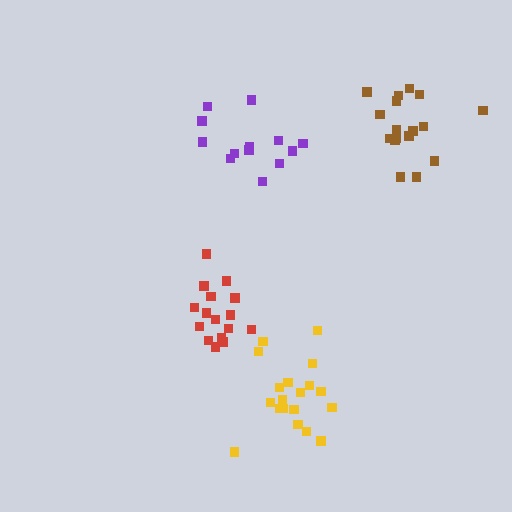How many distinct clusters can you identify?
There are 4 distinct clusters.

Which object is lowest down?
The yellow cluster is bottommost.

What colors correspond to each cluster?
The clusters are colored: purple, red, brown, yellow.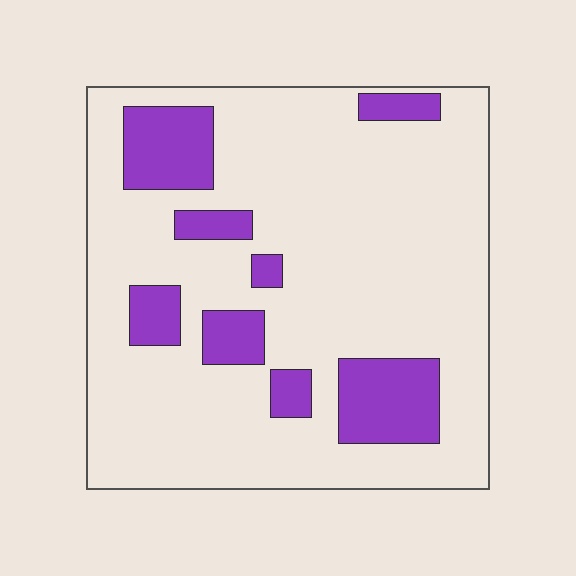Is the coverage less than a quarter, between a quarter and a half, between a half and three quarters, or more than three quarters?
Less than a quarter.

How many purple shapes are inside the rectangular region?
8.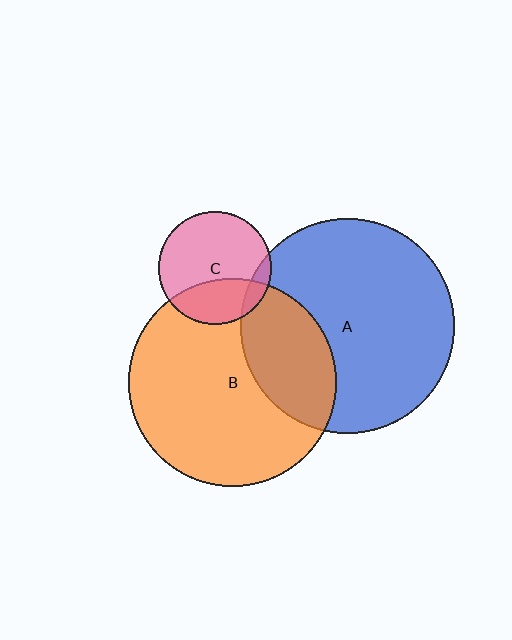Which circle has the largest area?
Circle A (blue).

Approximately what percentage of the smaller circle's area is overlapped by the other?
Approximately 10%.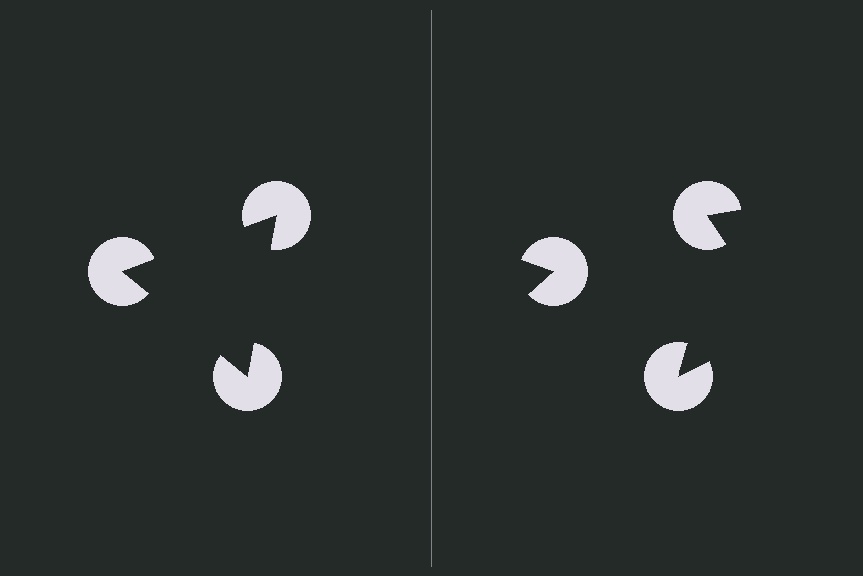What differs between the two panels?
The pac-man discs are positioned identically on both sides; only the wedge orientations differ. On the left they align to a triangle; on the right they are misaligned.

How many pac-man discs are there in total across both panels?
6 — 3 on each side.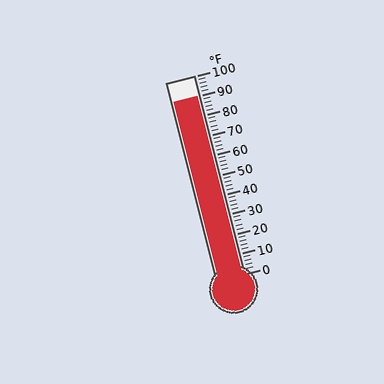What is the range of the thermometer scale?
The thermometer scale ranges from 0°F to 100°F.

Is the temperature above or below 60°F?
The temperature is above 60°F.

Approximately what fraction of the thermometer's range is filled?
The thermometer is filled to approximately 90% of its range.